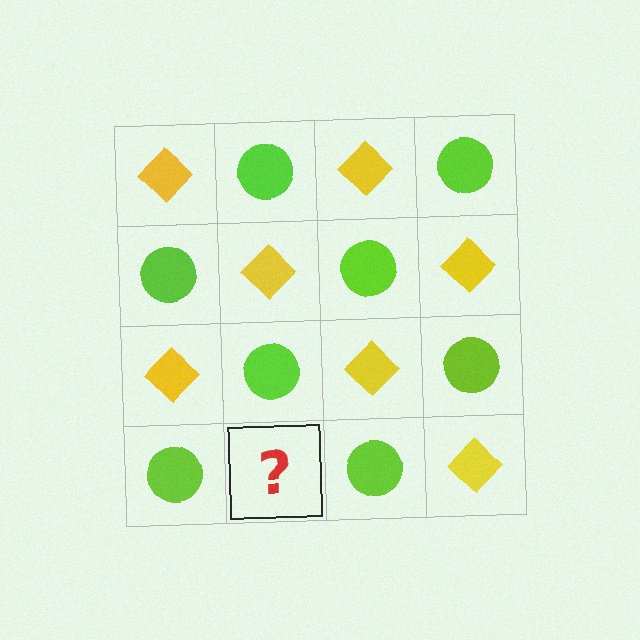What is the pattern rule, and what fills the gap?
The rule is that it alternates yellow diamond and lime circle in a checkerboard pattern. The gap should be filled with a yellow diamond.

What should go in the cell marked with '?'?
The missing cell should contain a yellow diamond.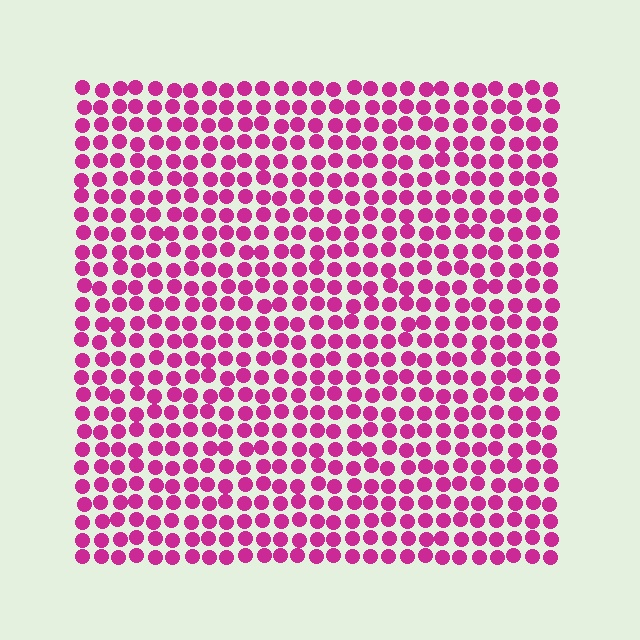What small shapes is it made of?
It is made of small circles.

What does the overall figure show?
The overall figure shows a square.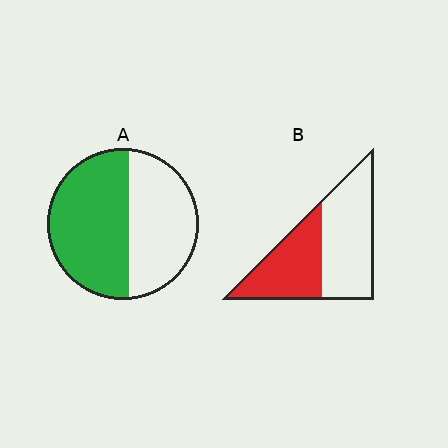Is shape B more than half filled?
No.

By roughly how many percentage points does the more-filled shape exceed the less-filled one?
By roughly 10 percentage points (A over B).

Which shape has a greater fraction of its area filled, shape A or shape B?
Shape A.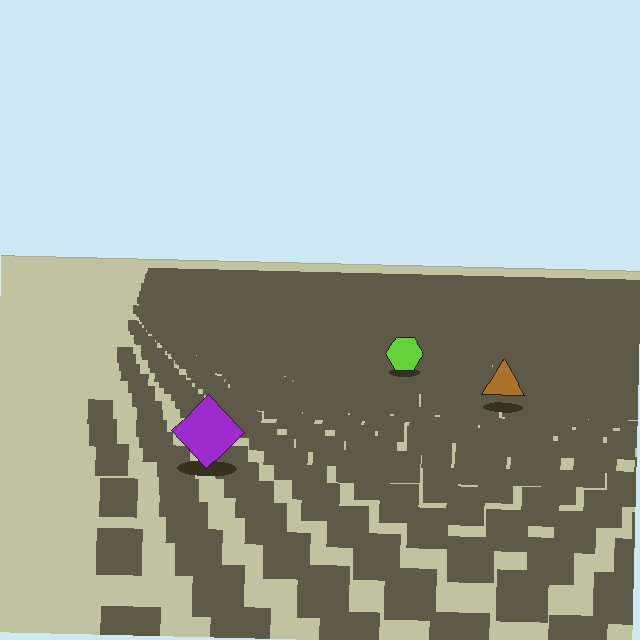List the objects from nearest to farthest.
From nearest to farthest: the purple diamond, the brown triangle, the lime hexagon.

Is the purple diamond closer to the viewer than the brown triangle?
Yes. The purple diamond is closer — you can tell from the texture gradient: the ground texture is coarser near it.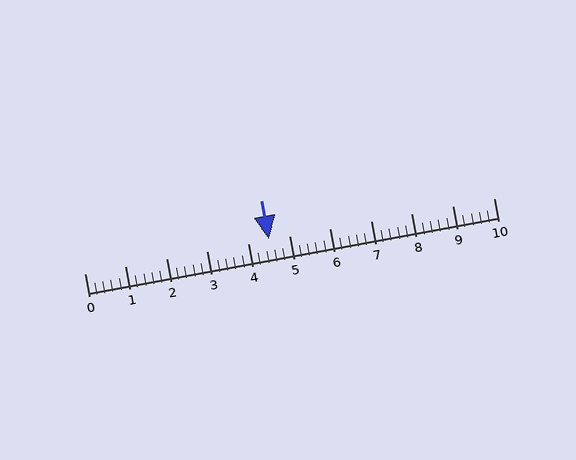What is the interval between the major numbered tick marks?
The major tick marks are spaced 1 units apart.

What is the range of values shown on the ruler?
The ruler shows values from 0 to 10.